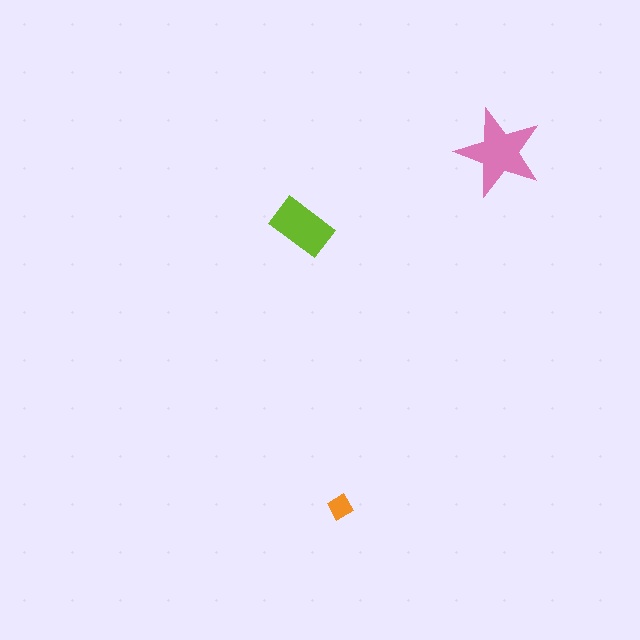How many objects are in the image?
There are 3 objects in the image.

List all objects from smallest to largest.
The orange diamond, the lime rectangle, the pink star.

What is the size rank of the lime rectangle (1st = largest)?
2nd.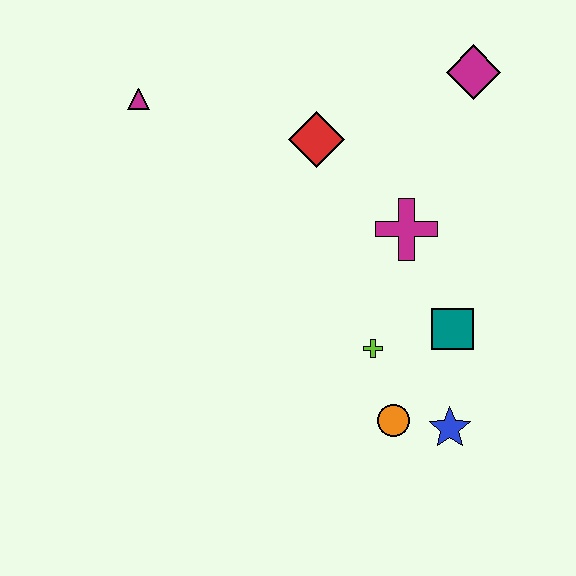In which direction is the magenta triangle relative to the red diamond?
The magenta triangle is to the left of the red diamond.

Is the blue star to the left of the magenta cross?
No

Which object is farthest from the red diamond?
The blue star is farthest from the red diamond.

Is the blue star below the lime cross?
Yes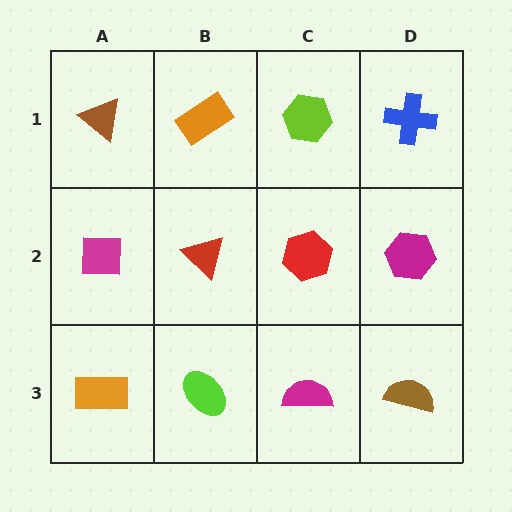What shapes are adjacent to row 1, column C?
A red hexagon (row 2, column C), an orange rectangle (row 1, column B), a blue cross (row 1, column D).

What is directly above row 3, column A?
A magenta square.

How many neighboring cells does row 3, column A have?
2.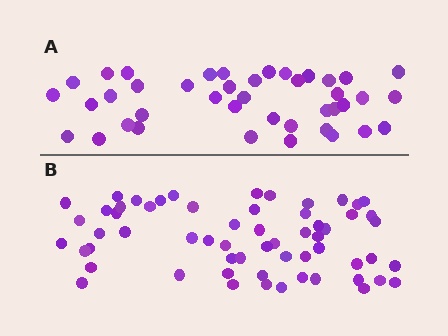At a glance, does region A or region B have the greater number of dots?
Region B (the bottom region) has more dots.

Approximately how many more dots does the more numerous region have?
Region B has approximately 20 more dots than region A.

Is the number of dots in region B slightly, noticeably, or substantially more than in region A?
Region B has substantially more. The ratio is roughly 1.5 to 1.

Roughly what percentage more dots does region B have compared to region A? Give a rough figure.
About 45% more.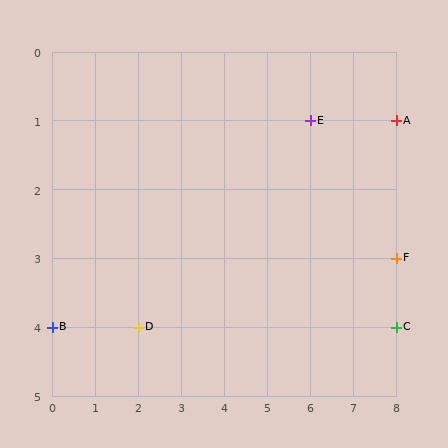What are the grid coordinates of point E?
Point E is at grid coordinates (6, 1).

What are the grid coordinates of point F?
Point F is at grid coordinates (8, 3).